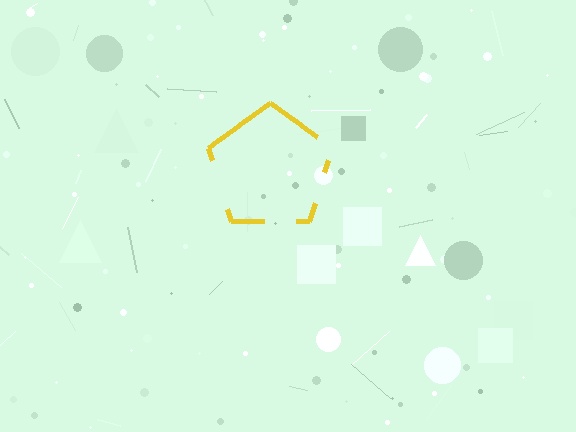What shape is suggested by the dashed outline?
The dashed outline suggests a pentagon.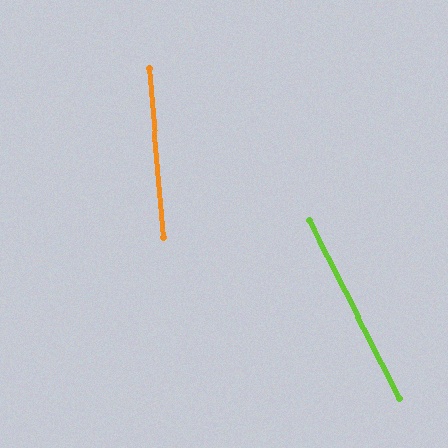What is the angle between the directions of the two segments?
Approximately 22 degrees.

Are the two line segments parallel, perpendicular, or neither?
Neither parallel nor perpendicular — they differ by about 22°.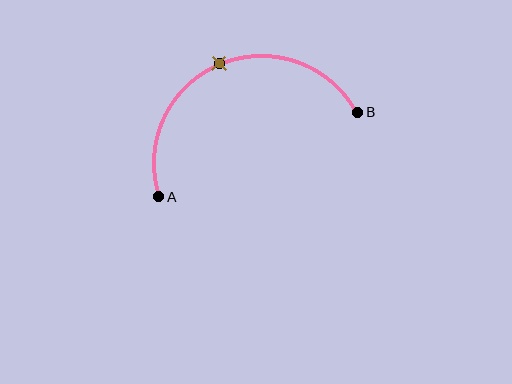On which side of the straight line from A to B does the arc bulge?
The arc bulges above the straight line connecting A and B.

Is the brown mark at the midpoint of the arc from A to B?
Yes. The brown mark lies on the arc at equal arc-length from both A and B — it is the arc midpoint.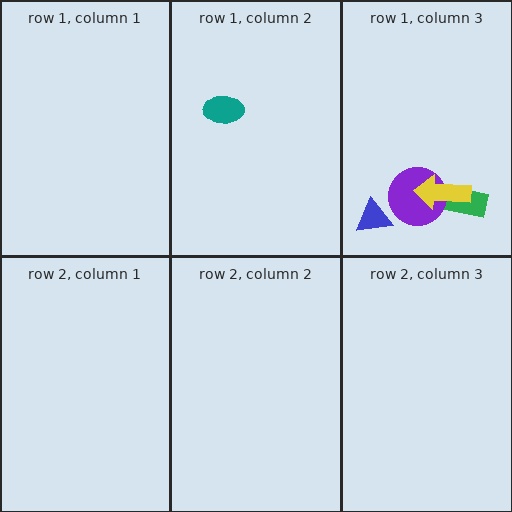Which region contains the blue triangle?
The row 1, column 3 region.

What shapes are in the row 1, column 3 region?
The blue triangle, the green rectangle, the purple circle, the yellow arrow.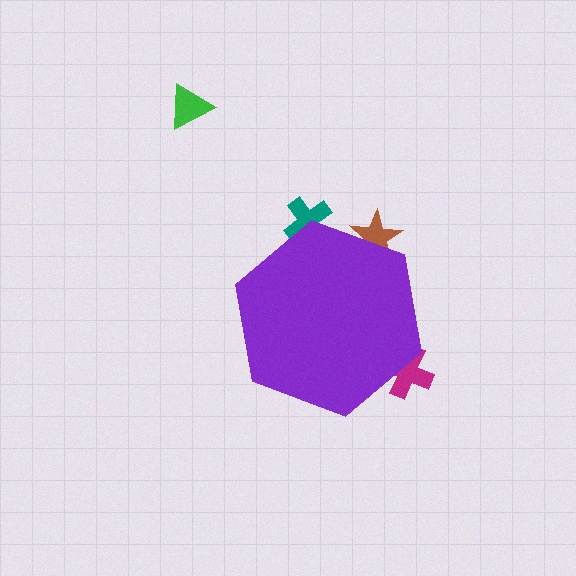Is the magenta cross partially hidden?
Yes, the magenta cross is partially hidden behind the purple hexagon.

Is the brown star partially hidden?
Yes, the brown star is partially hidden behind the purple hexagon.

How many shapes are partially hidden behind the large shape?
3 shapes are partially hidden.